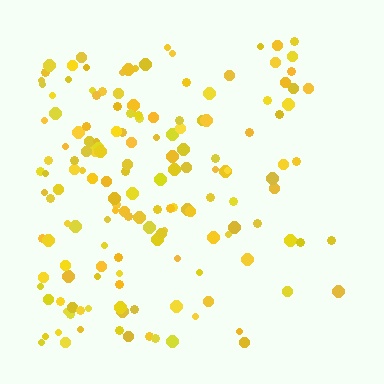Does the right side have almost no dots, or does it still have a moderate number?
Still a moderate number, just noticeably fewer than the left.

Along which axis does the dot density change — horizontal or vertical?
Horizontal.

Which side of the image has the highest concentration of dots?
The left.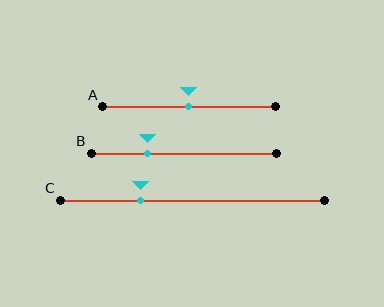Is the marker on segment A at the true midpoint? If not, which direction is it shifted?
Yes, the marker on segment A is at the true midpoint.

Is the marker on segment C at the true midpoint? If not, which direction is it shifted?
No, the marker on segment C is shifted to the left by about 20% of the segment length.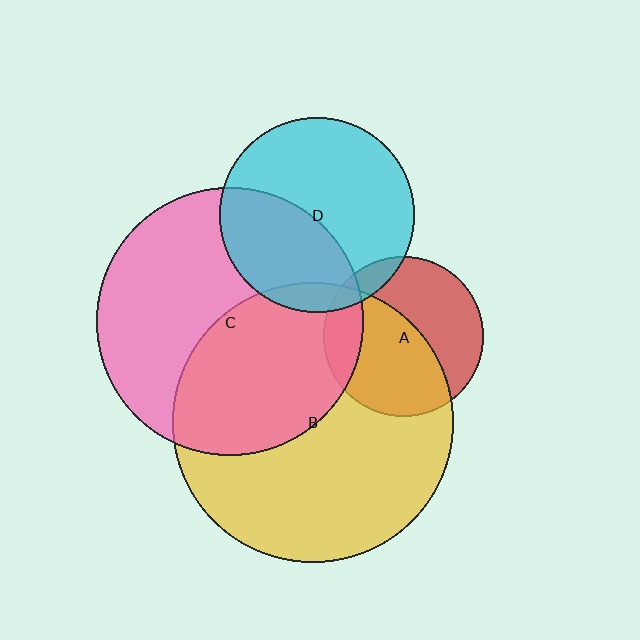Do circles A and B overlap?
Yes.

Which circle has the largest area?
Circle B (yellow).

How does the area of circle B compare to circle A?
Approximately 3.1 times.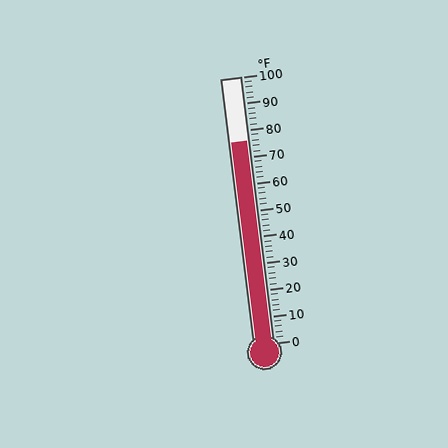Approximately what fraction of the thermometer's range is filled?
The thermometer is filled to approximately 75% of its range.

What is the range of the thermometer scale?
The thermometer scale ranges from 0°F to 100°F.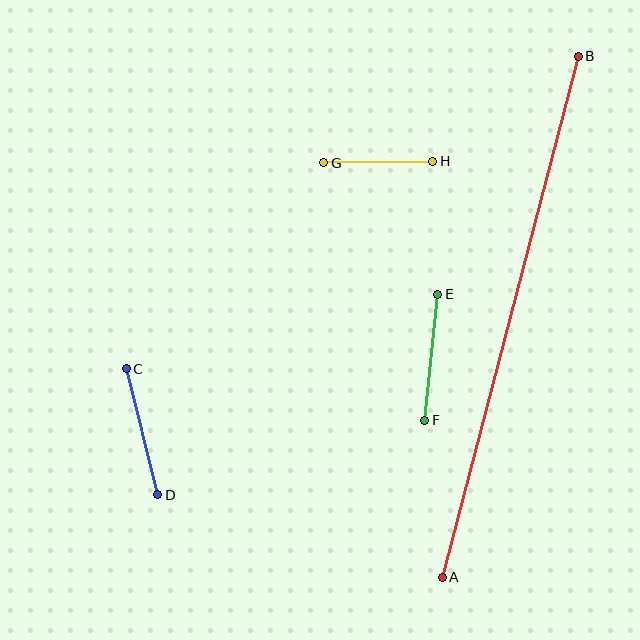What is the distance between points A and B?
The distance is approximately 539 pixels.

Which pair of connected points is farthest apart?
Points A and B are farthest apart.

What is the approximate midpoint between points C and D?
The midpoint is at approximately (142, 432) pixels.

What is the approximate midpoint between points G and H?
The midpoint is at approximately (378, 162) pixels.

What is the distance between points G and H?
The distance is approximately 109 pixels.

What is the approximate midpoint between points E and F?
The midpoint is at approximately (431, 357) pixels.